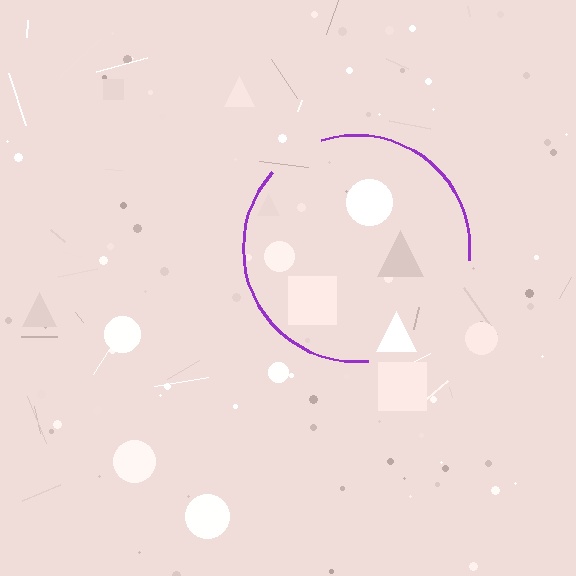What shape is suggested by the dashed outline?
The dashed outline suggests a circle.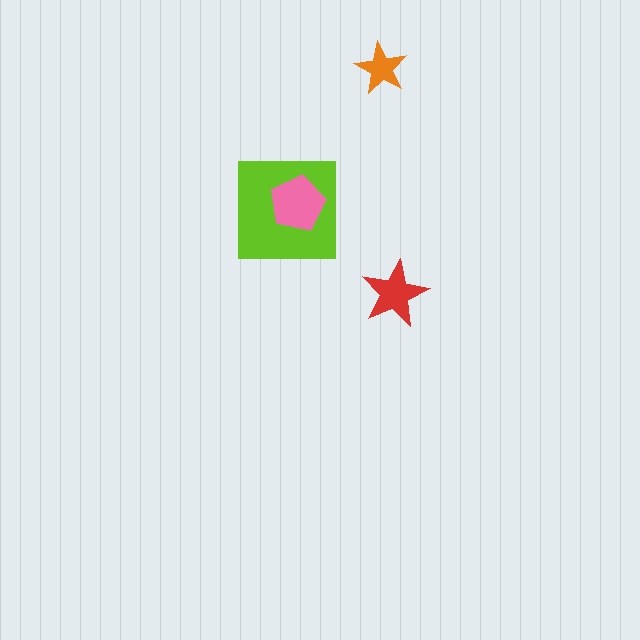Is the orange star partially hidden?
No, no other shape covers it.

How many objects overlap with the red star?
0 objects overlap with the red star.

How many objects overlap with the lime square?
1 object overlaps with the lime square.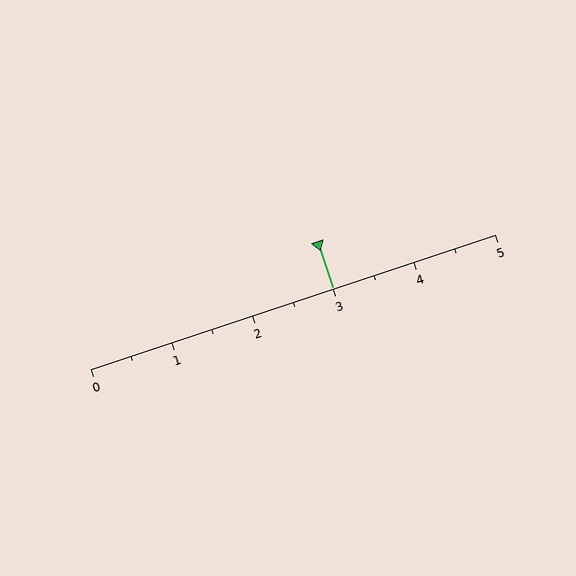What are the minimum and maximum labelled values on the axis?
The axis runs from 0 to 5.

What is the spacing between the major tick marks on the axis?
The major ticks are spaced 1 apart.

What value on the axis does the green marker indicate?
The marker indicates approximately 3.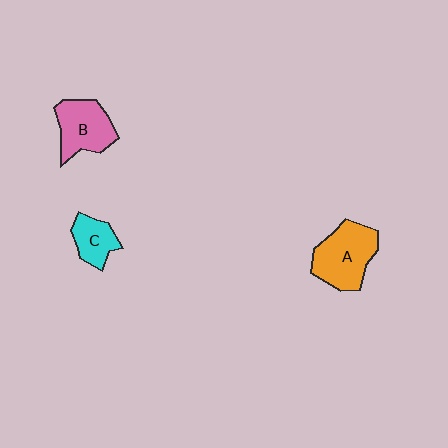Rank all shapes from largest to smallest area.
From largest to smallest: A (orange), B (pink), C (cyan).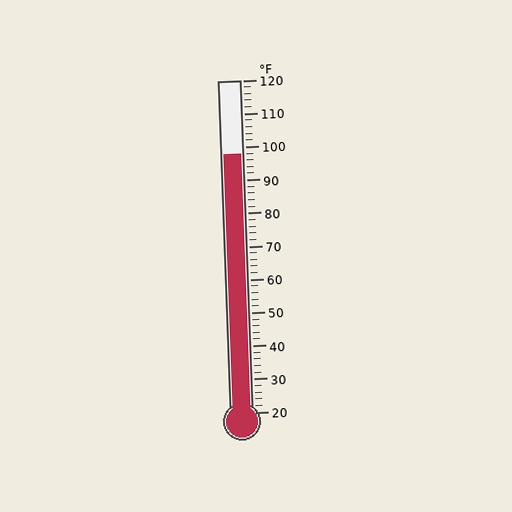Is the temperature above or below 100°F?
The temperature is below 100°F.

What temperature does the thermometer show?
The thermometer shows approximately 98°F.